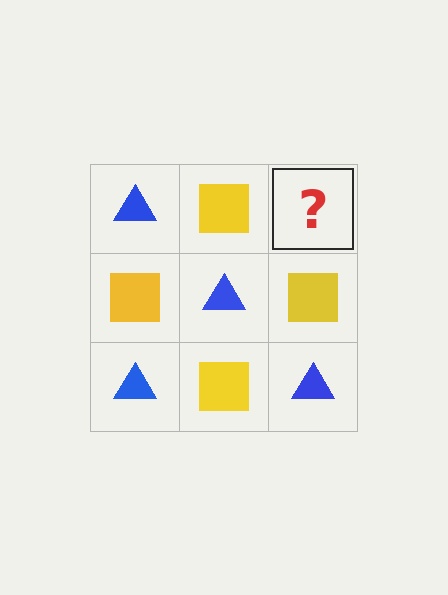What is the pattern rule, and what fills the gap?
The rule is that it alternates blue triangle and yellow square in a checkerboard pattern. The gap should be filled with a blue triangle.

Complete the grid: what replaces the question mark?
The question mark should be replaced with a blue triangle.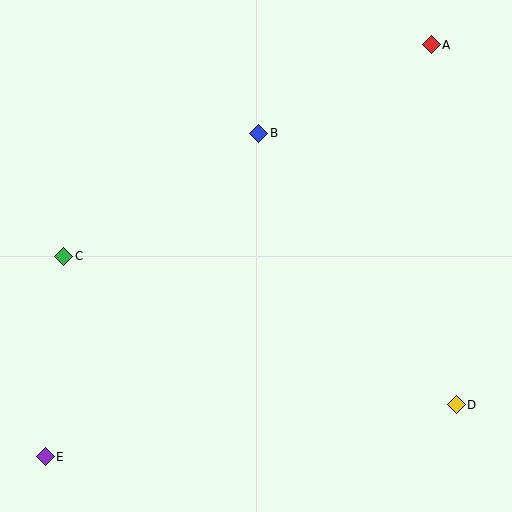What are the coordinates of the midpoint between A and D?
The midpoint between A and D is at (444, 225).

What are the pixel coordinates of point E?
Point E is at (45, 457).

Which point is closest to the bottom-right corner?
Point D is closest to the bottom-right corner.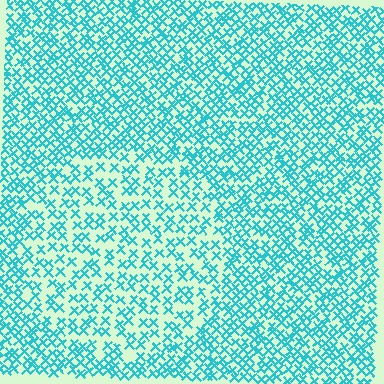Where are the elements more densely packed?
The elements are more densely packed outside the circle boundary.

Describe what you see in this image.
The image contains small cyan elements arranged at two different densities. A circle-shaped region is visible where the elements are less densely packed than the surrounding area.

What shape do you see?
I see a circle.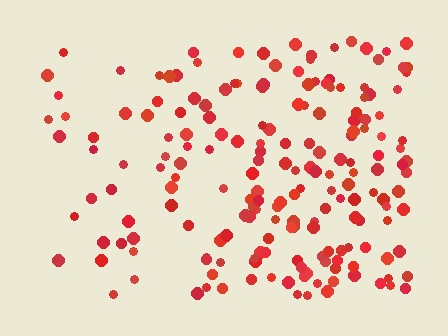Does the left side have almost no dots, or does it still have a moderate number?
Still a moderate number, just noticeably fewer than the right.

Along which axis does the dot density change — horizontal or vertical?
Horizontal.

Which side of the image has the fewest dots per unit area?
The left.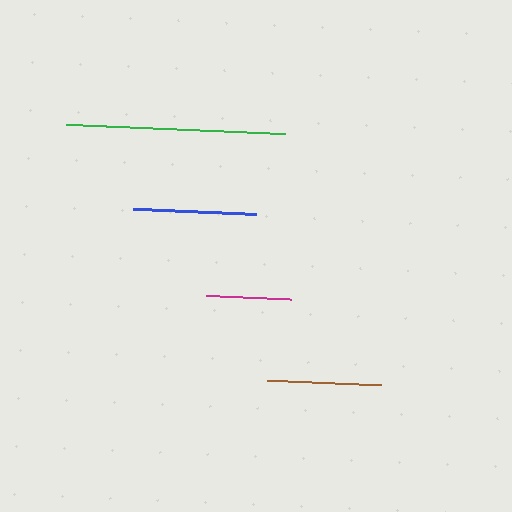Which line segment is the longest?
The green line is the longest at approximately 219 pixels.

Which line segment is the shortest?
The magenta line is the shortest at approximately 85 pixels.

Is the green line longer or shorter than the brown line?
The green line is longer than the brown line.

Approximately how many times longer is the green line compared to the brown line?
The green line is approximately 1.9 times the length of the brown line.